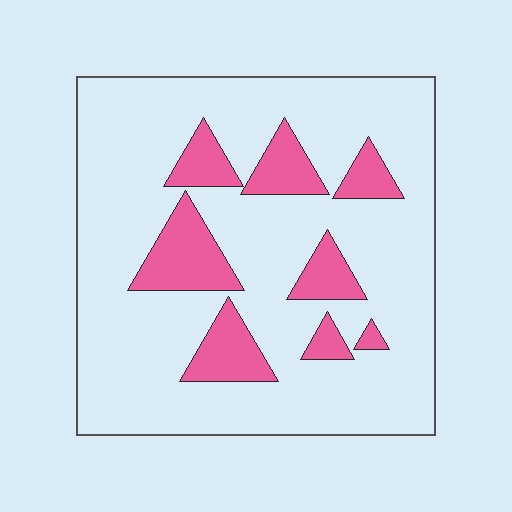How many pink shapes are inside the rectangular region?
8.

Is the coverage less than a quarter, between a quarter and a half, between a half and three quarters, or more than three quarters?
Less than a quarter.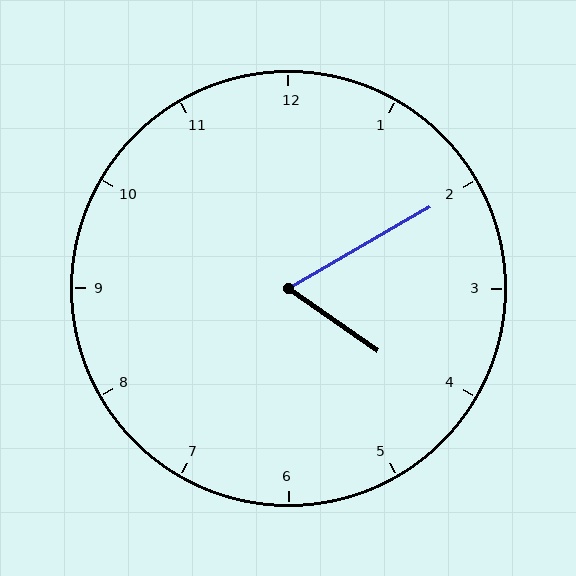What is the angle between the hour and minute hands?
Approximately 65 degrees.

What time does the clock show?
4:10.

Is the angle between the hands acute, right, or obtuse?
It is acute.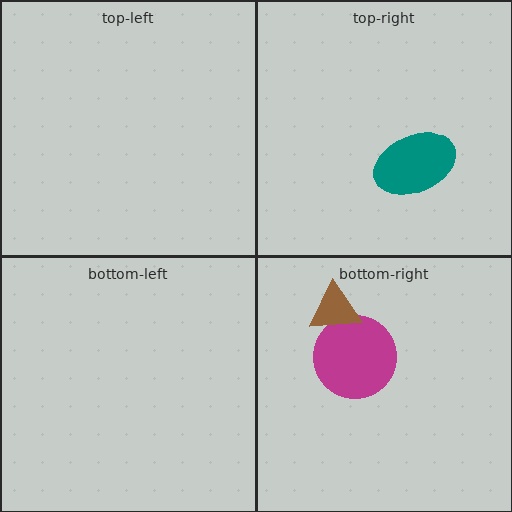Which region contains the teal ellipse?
The top-right region.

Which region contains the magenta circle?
The bottom-right region.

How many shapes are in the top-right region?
1.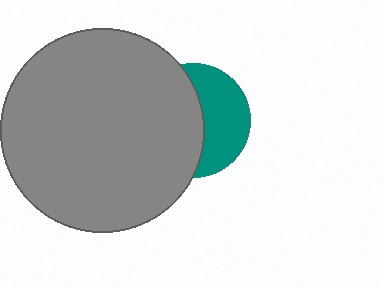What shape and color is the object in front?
The object in front is a gray circle.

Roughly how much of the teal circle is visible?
A small part of it is visible (roughly 44%).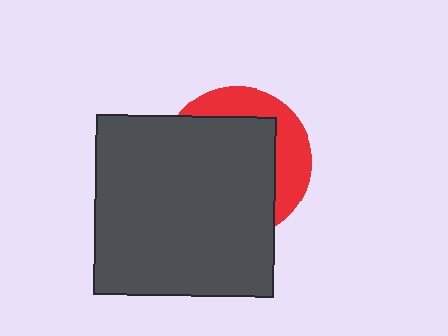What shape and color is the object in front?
The object in front is a dark gray square.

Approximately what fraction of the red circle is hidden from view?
Roughly 69% of the red circle is hidden behind the dark gray square.